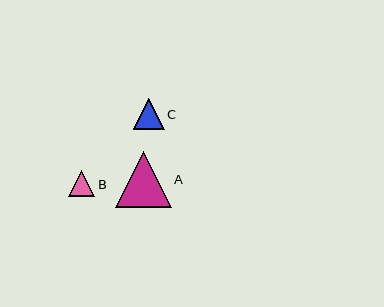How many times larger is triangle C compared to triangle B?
Triangle C is approximately 1.2 times the size of triangle B.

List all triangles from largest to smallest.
From largest to smallest: A, C, B.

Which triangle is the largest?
Triangle A is the largest with a size of approximately 56 pixels.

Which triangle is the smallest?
Triangle B is the smallest with a size of approximately 26 pixels.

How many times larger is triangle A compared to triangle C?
Triangle A is approximately 1.8 times the size of triangle C.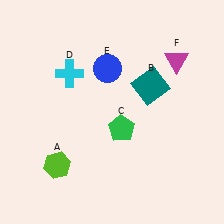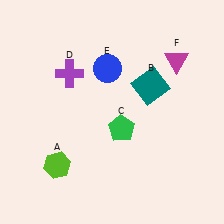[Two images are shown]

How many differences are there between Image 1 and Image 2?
There is 1 difference between the two images.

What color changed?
The cross (D) changed from cyan in Image 1 to purple in Image 2.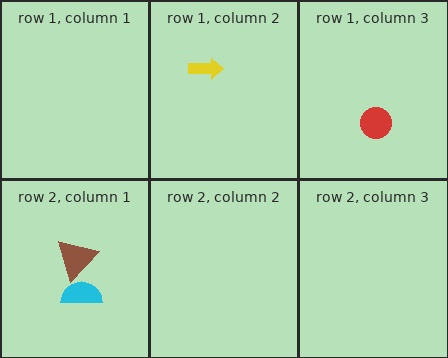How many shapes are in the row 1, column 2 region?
1.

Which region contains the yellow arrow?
The row 1, column 2 region.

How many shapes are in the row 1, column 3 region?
1.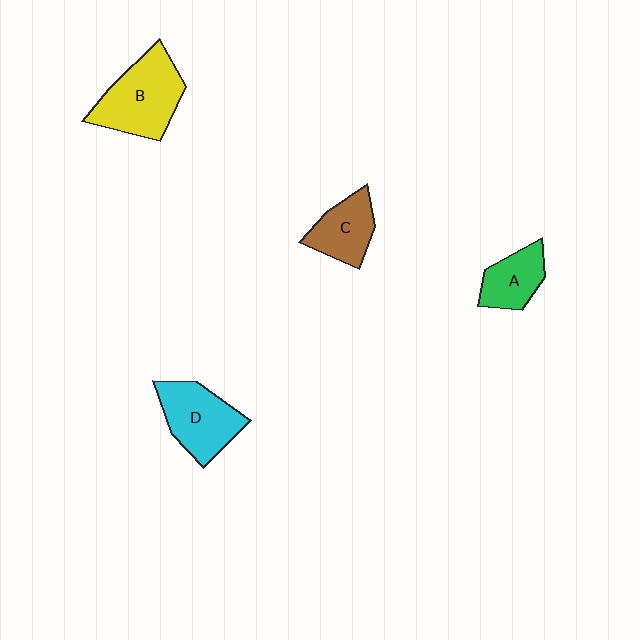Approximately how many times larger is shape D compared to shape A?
Approximately 1.5 times.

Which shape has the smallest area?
Shape A (green).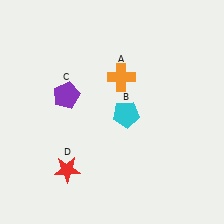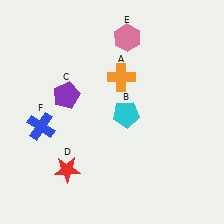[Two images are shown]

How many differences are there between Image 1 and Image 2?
There are 2 differences between the two images.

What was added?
A pink hexagon (E), a blue cross (F) were added in Image 2.